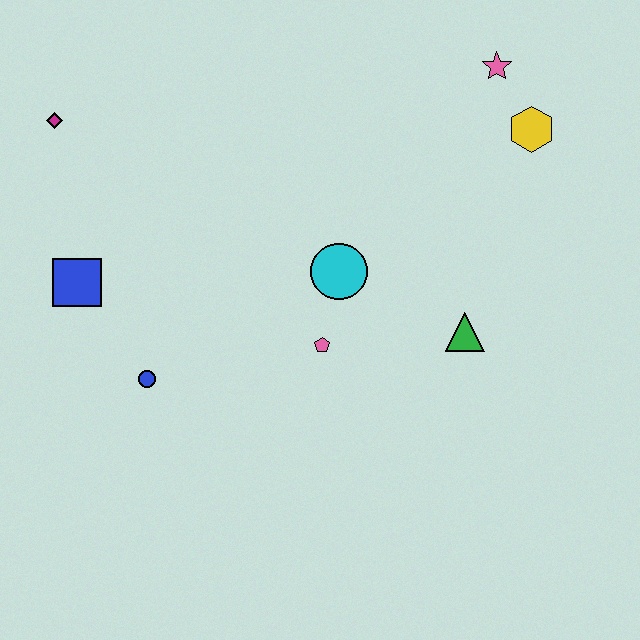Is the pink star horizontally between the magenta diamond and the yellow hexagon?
Yes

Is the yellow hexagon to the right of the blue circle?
Yes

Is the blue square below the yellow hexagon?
Yes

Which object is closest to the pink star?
The yellow hexagon is closest to the pink star.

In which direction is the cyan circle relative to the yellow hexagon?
The cyan circle is to the left of the yellow hexagon.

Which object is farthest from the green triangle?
The magenta diamond is farthest from the green triangle.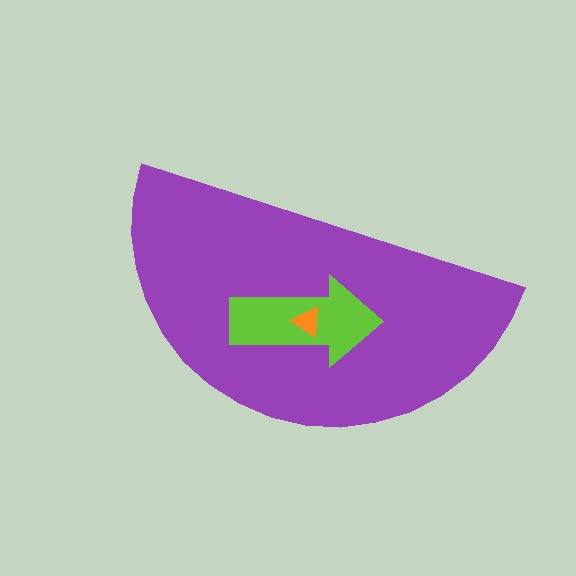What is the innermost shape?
The orange triangle.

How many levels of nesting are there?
3.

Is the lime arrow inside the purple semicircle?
Yes.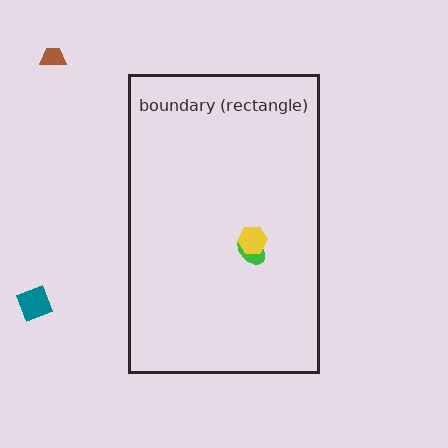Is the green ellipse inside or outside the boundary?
Inside.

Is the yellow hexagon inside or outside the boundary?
Inside.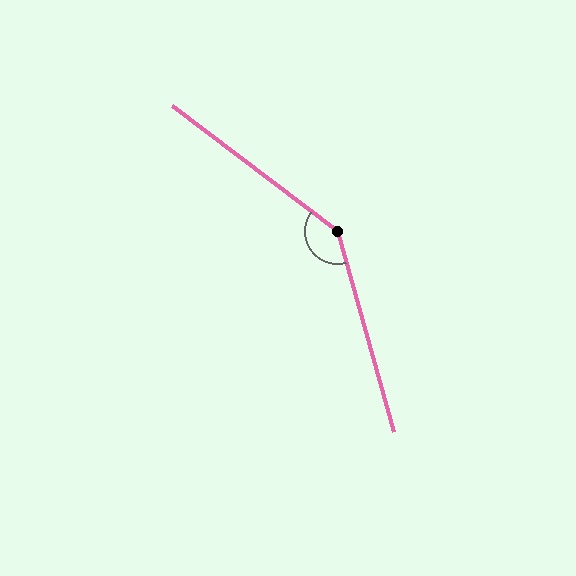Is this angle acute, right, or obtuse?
It is obtuse.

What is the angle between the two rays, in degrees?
Approximately 143 degrees.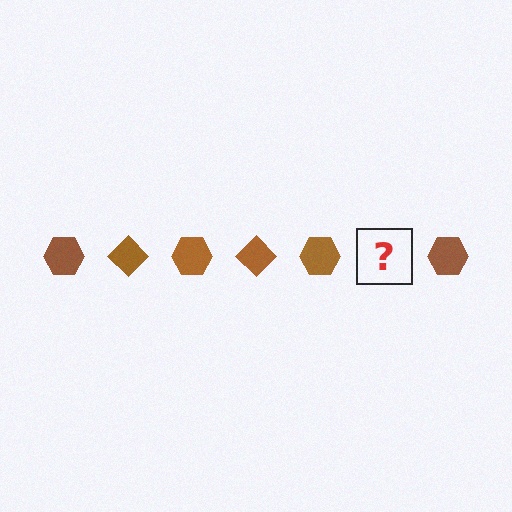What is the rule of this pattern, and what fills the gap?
The rule is that the pattern cycles through hexagon, diamond shapes in brown. The gap should be filled with a brown diamond.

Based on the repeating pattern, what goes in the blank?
The blank should be a brown diamond.